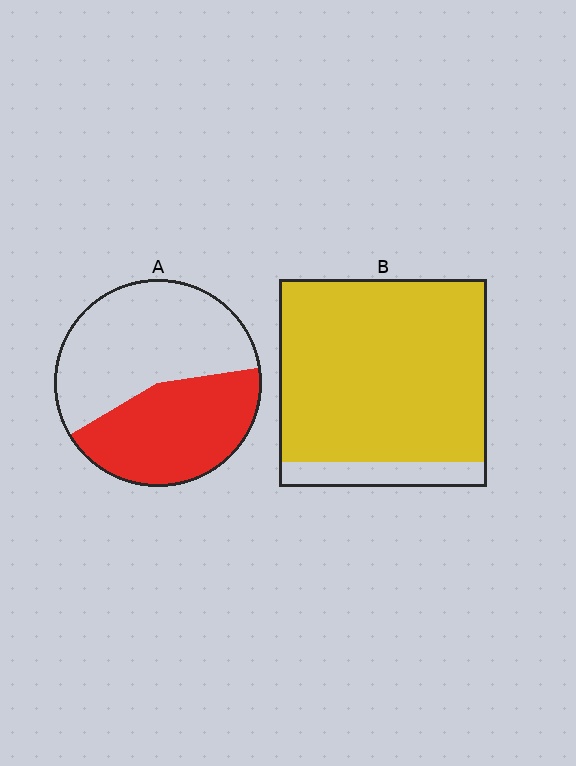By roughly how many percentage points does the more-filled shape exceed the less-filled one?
By roughly 45 percentage points (B over A).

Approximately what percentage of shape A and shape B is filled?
A is approximately 45% and B is approximately 90%.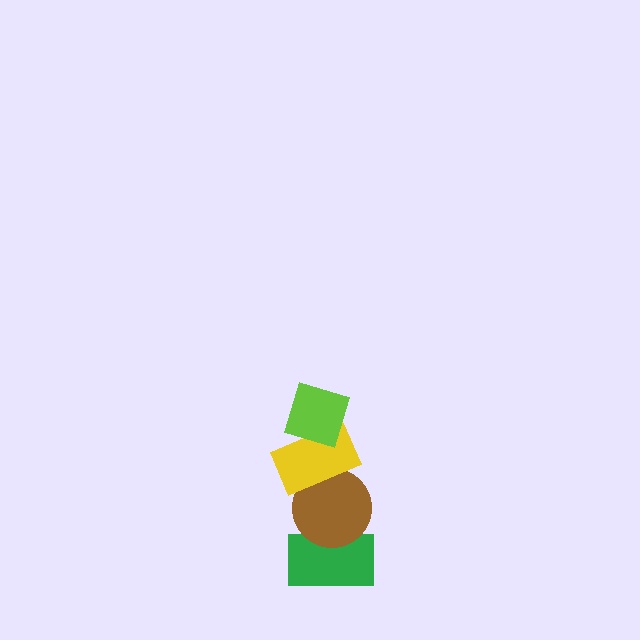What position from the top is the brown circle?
The brown circle is 3rd from the top.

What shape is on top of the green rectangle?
The brown circle is on top of the green rectangle.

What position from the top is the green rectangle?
The green rectangle is 4th from the top.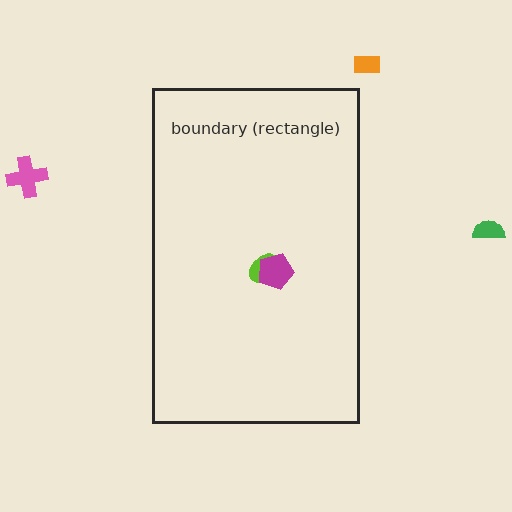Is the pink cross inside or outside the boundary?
Outside.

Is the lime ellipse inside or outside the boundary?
Inside.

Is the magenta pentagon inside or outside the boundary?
Inside.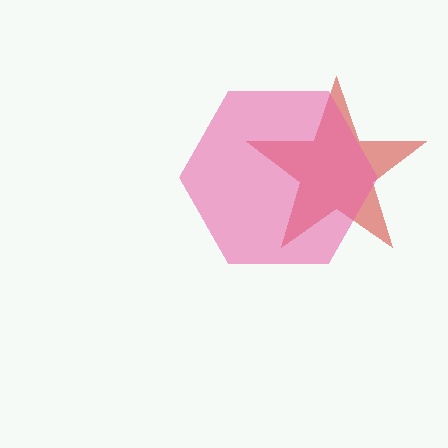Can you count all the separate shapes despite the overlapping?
Yes, there are 2 separate shapes.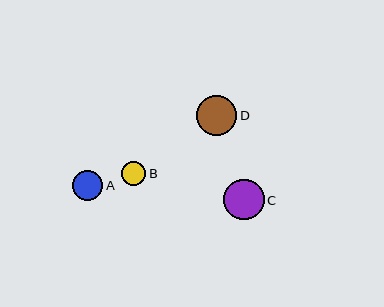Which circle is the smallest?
Circle B is the smallest with a size of approximately 24 pixels.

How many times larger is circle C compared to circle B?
Circle C is approximately 1.7 times the size of circle B.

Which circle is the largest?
Circle C is the largest with a size of approximately 41 pixels.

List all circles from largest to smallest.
From largest to smallest: C, D, A, B.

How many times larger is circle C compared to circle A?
Circle C is approximately 1.4 times the size of circle A.